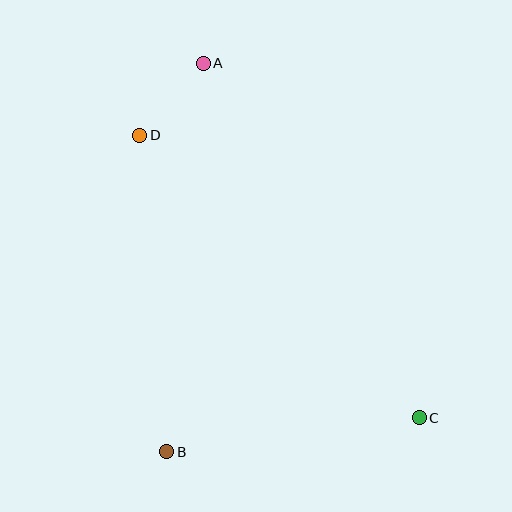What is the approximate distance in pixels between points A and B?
The distance between A and B is approximately 390 pixels.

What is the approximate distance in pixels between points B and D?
The distance between B and D is approximately 317 pixels.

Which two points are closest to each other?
Points A and D are closest to each other.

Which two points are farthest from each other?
Points A and C are farthest from each other.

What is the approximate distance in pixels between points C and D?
The distance between C and D is approximately 397 pixels.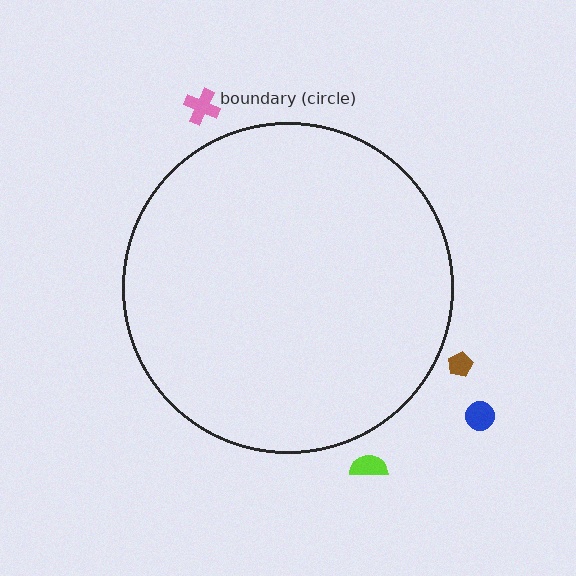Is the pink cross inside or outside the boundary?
Outside.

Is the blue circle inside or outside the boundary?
Outside.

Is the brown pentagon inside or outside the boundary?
Outside.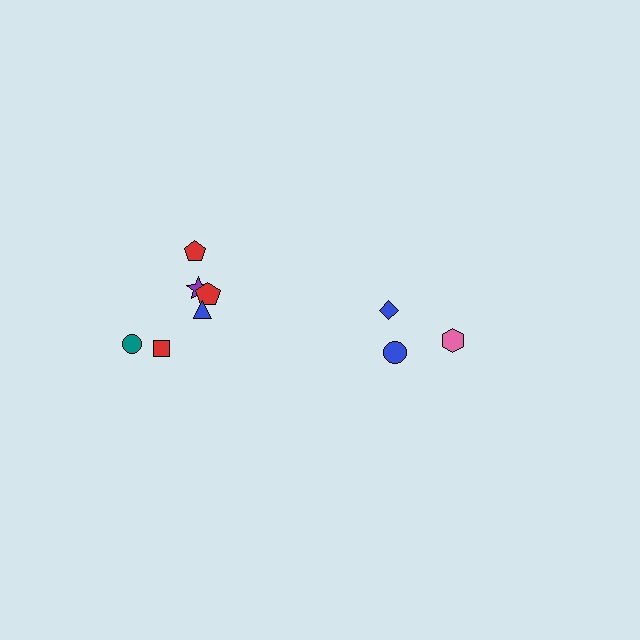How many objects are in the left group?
There are 6 objects.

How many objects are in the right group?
There are 3 objects.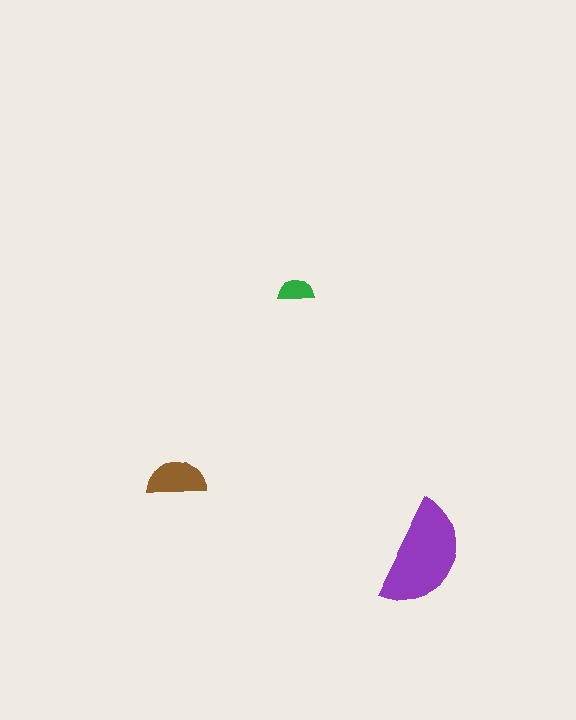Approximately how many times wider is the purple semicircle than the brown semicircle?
About 2 times wider.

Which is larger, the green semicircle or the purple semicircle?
The purple one.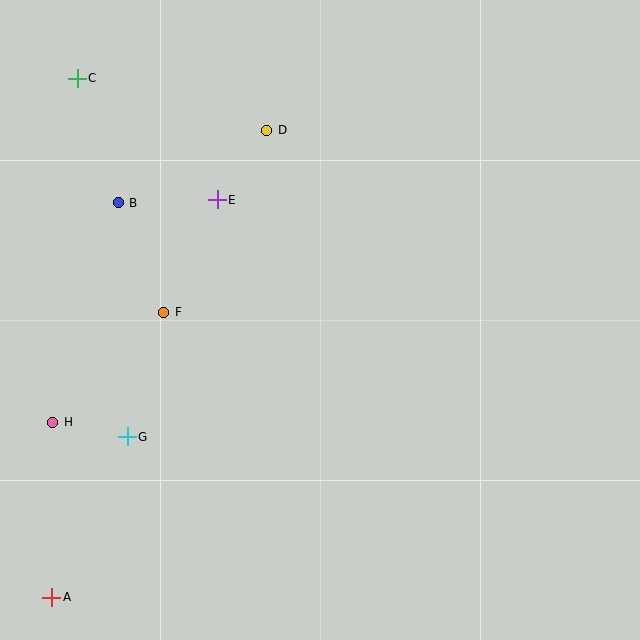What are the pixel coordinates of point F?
Point F is at (164, 312).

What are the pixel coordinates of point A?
Point A is at (52, 597).